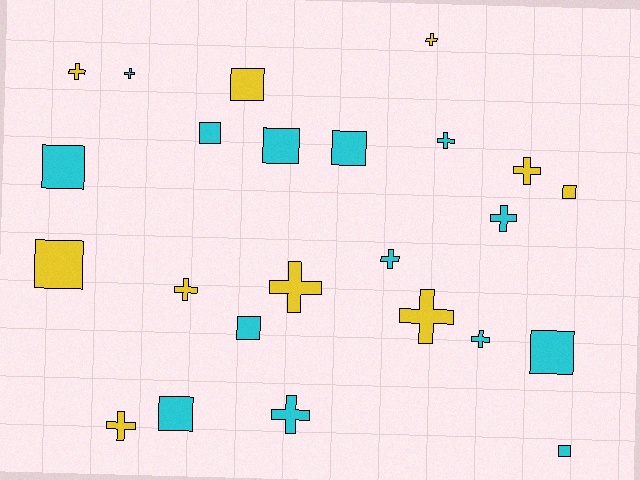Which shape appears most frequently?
Cross, with 13 objects.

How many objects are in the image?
There are 24 objects.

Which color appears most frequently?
Cyan, with 14 objects.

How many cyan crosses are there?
There are 6 cyan crosses.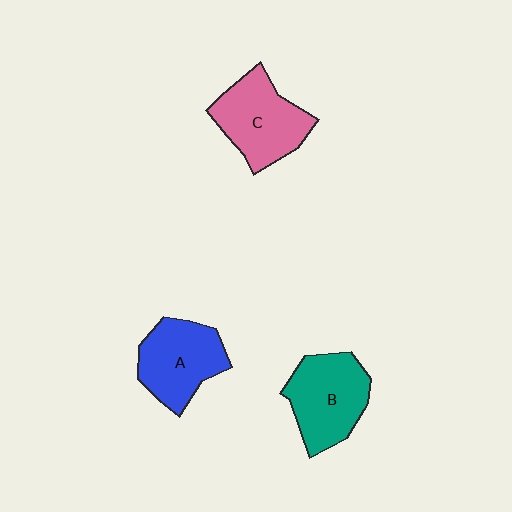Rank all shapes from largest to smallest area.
From largest to smallest: C (pink), B (teal), A (blue).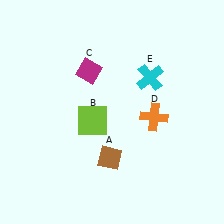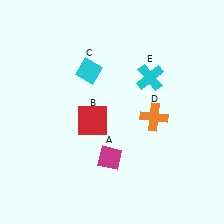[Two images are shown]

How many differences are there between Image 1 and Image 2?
There are 3 differences between the two images.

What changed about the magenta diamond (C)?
In Image 1, C is magenta. In Image 2, it changed to cyan.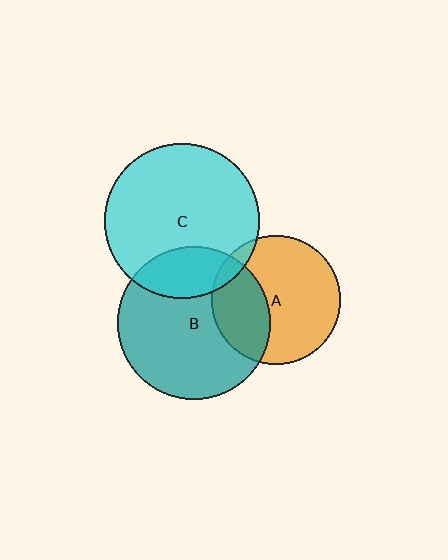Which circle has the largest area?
Circle C (cyan).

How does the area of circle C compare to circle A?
Approximately 1.4 times.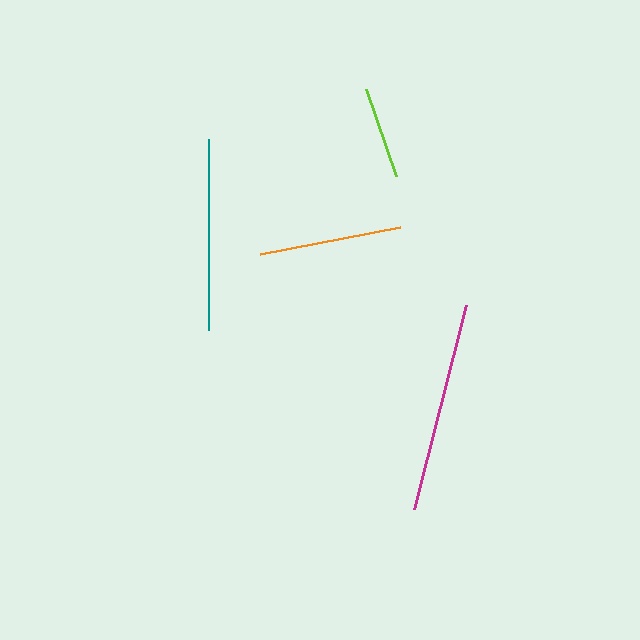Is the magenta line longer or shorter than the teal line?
The magenta line is longer than the teal line.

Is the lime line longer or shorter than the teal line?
The teal line is longer than the lime line.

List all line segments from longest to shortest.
From longest to shortest: magenta, teal, orange, lime.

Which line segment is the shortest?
The lime line is the shortest at approximately 92 pixels.